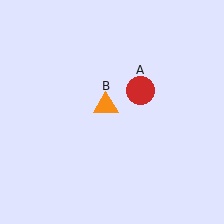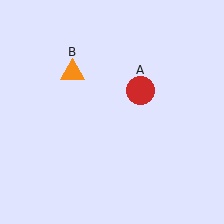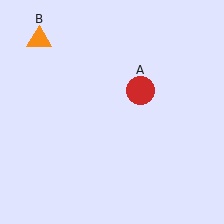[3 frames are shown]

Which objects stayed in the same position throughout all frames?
Red circle (object A) remained stationary.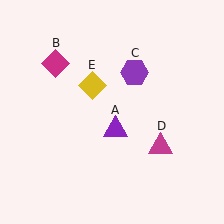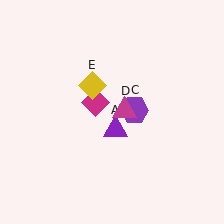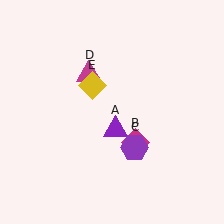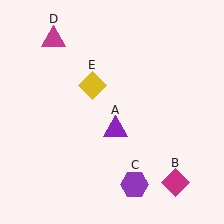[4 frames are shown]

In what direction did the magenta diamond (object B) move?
The magenta diamond (object B) moved down and to the right.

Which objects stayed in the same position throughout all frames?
Purple triangle (object A) and yellow diamond (object E) remained stationary.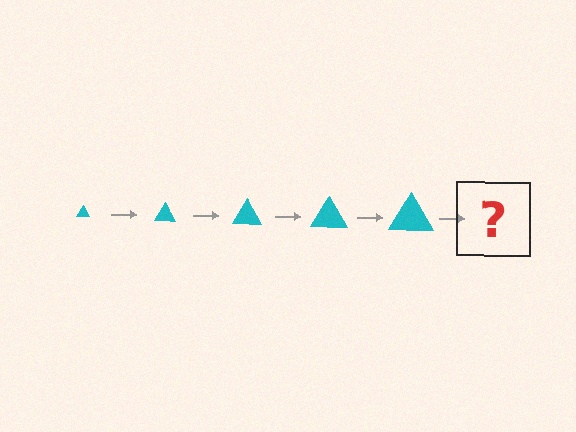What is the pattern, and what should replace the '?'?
The pattern is that the triangle gets progressively larger each step. The '?' should be a cyan triangle, larger than the previous one.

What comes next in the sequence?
The next element should be a cyan triangle, larger than the previous one.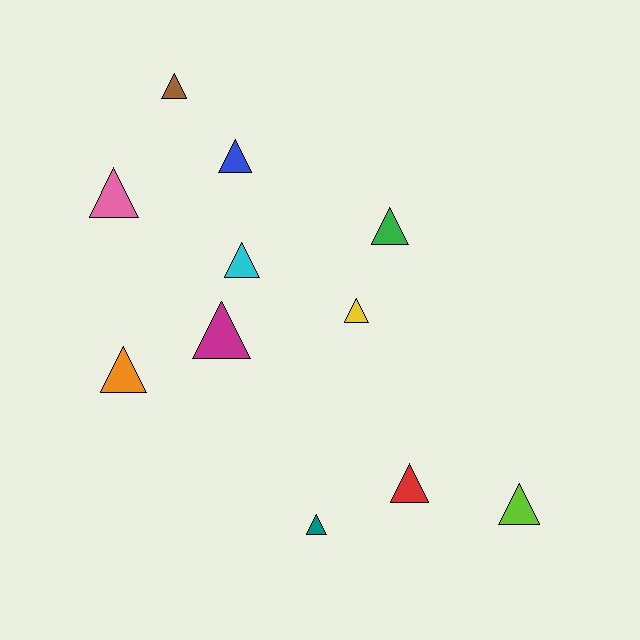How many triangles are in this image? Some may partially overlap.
There are 11 triangles.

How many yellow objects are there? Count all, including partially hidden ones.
There is 1 yellow object.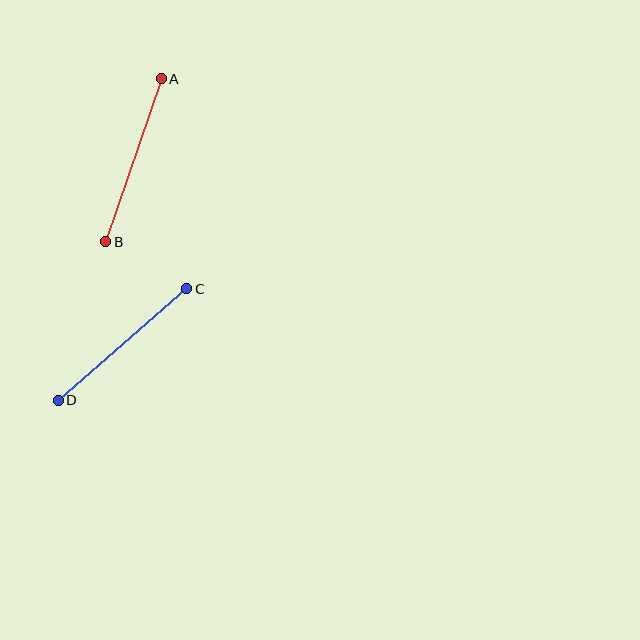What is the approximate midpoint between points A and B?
The midpoint is at approximately (133, 160) pixels.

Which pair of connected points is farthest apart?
Points A and B are farthest apart.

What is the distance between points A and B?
The distance is approximately 172 pixels.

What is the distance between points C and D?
The distance is approximately 170 pixels.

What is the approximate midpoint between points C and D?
The midpoint is at approximately (122, 344) pixels.